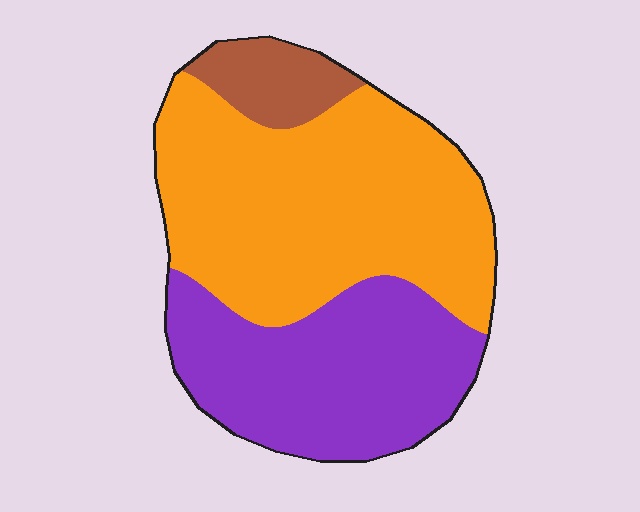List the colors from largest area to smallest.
From largest to smallest: orange, purple, brown.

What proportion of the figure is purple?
Purple takes up about three eighths (3/8) of the figure.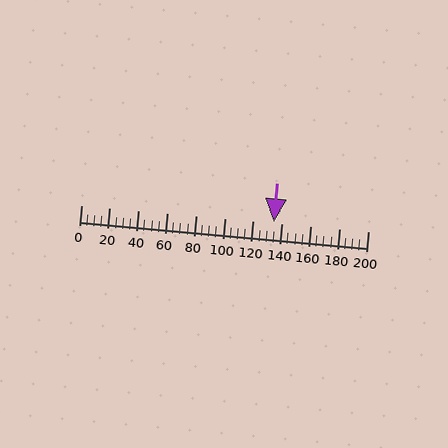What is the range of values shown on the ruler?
The ruler shows values from 0 to 200.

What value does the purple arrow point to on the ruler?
The purple arrow points to approximately 134.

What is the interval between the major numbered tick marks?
The major tick marks are spaced 20 units apart.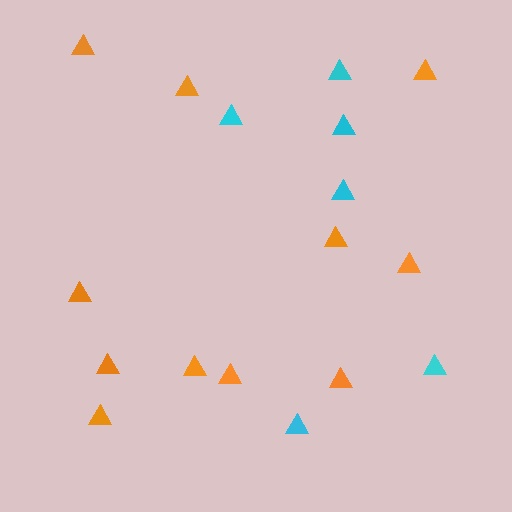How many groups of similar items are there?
There are 2 groups: one group of cyan triangles (6) and one group of orange triangles (11).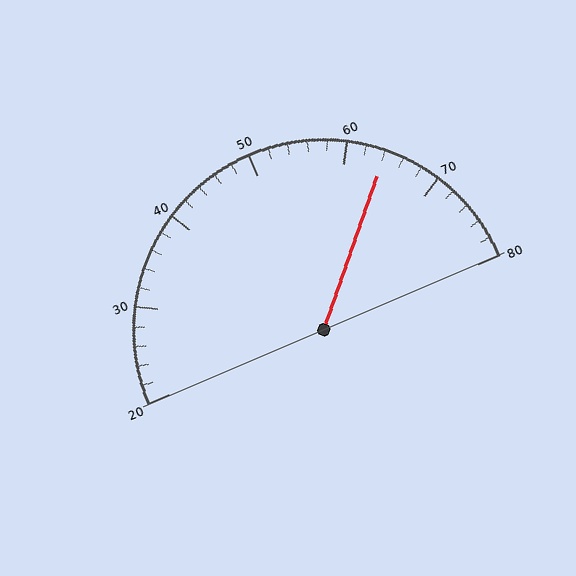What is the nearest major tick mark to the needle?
The nearest major tick mark is 60.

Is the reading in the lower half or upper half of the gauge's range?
The reading is in the upper half of the range (20 to 80).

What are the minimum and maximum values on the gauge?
The gauge ranges from 20 to 80.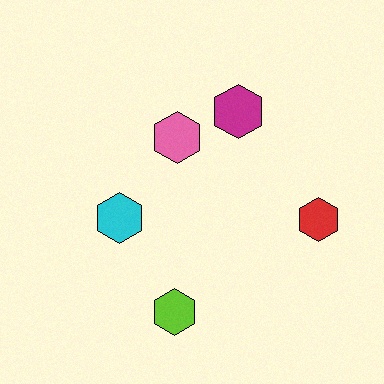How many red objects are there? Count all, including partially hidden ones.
There is 1 red object.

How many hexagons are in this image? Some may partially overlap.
There are 5 hexagons.